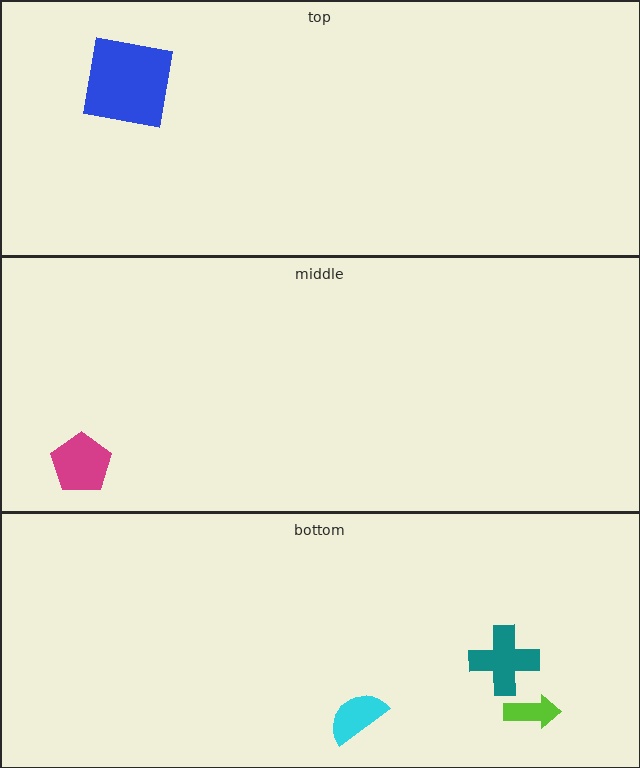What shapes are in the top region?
The blue square.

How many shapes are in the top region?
1.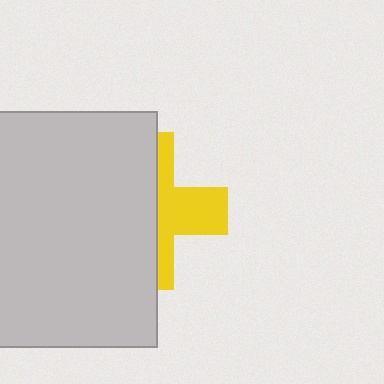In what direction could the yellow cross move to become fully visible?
The yellow cross could move right. That would shift it out from behind the light gray rectangle entirely.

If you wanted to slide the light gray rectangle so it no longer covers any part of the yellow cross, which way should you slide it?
Slide it left — that is the most direct way to separate the two shapes.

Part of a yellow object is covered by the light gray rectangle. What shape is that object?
It is a cross.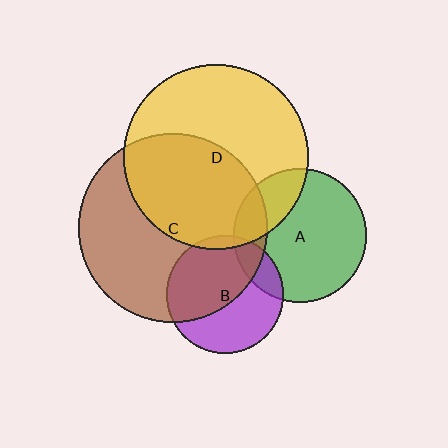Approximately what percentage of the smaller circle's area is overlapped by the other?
Approximately 15%.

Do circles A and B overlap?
Yes.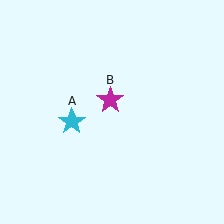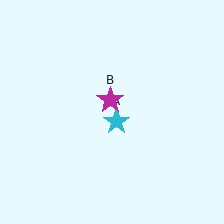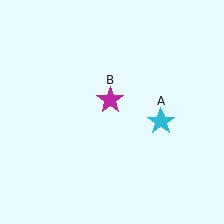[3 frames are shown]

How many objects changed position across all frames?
1 object changed position: cyan star (object A).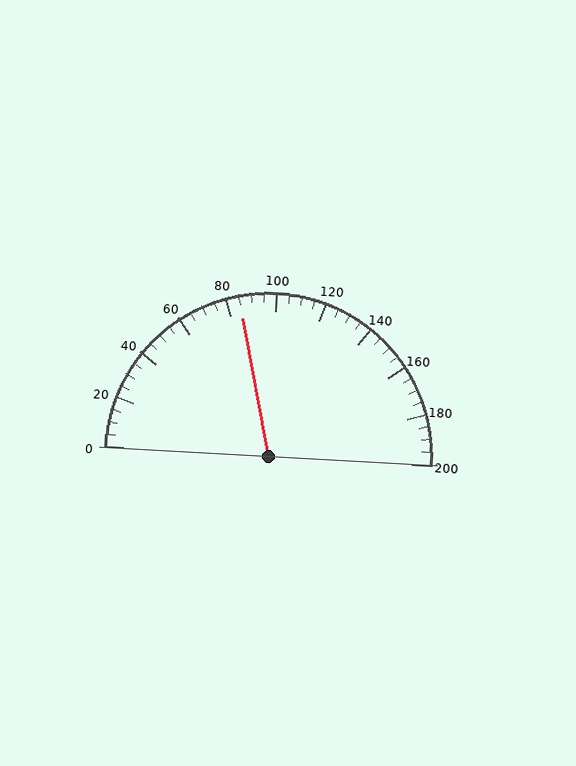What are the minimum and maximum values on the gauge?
The gauge ranges from 0 to 200.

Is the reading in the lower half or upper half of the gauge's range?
The reading is in the lower half of the range (0 to 200).